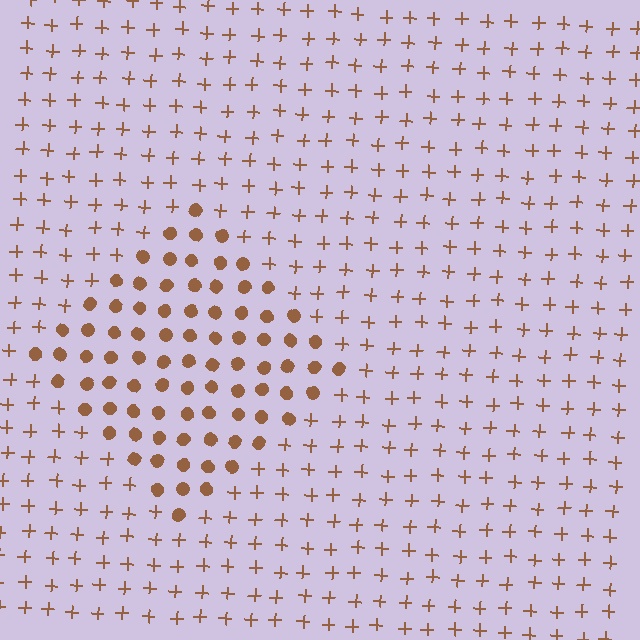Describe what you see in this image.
The image is filled with small brown elements arranged in a uniform grid. A diamond-shaped region contains circles, while the surrounding area contains plus signs. The boundary is defined purely by the change in element shape.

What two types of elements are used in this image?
The image uses circles inside the diamond region and plus signs outside it.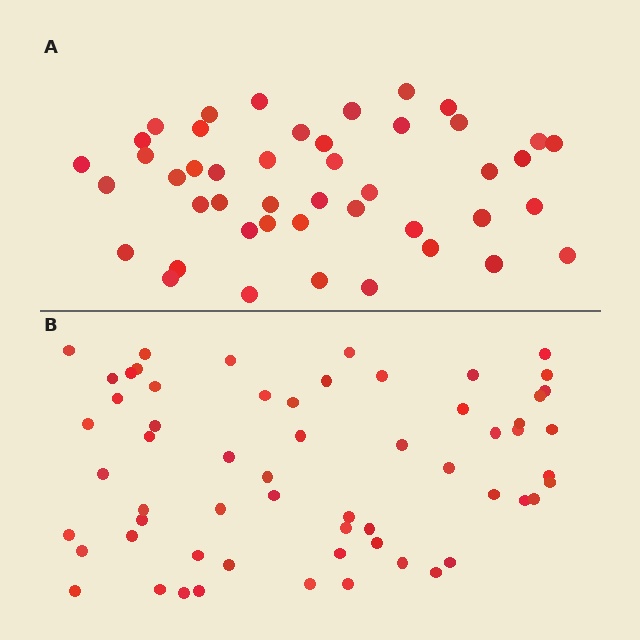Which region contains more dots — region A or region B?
Region B (the bottom region) has more dots.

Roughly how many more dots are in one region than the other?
Region B has approximately 15 more dots than region A.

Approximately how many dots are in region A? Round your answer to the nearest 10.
About 40 dots. (The exact count is 45, which rounds to 40.)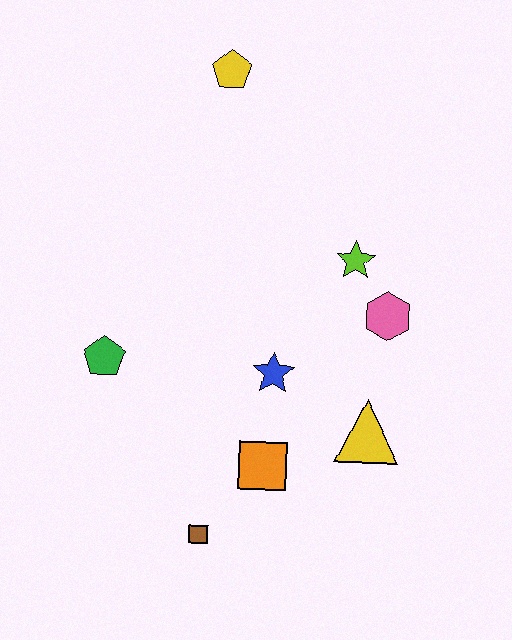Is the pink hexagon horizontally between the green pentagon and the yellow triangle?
No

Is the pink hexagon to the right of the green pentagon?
Yes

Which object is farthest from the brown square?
The yellow pentagon is farthest from the brown square.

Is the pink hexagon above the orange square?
Yes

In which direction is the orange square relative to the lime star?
The orange square is below the lime star.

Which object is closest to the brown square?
The orange square is closest to the brown square.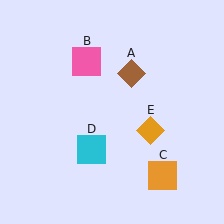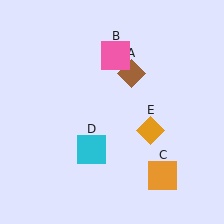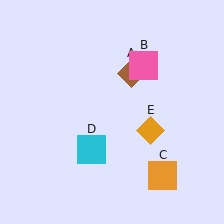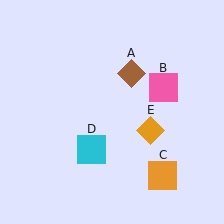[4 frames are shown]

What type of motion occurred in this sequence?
The pink square (object B) rotated clockwise around the center of the scene.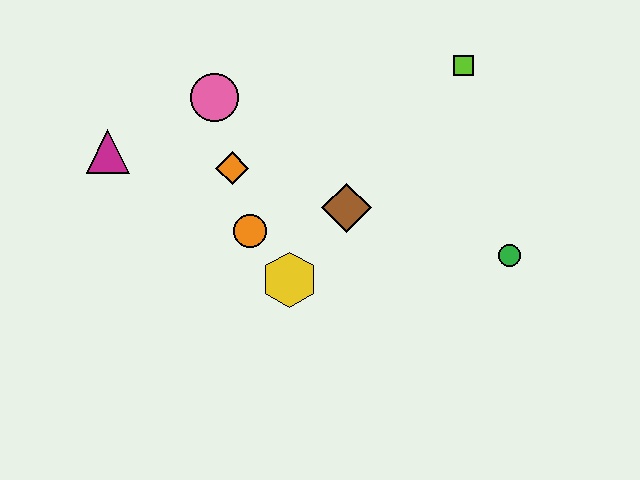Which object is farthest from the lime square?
The magenta triangle is farthest from the lime square.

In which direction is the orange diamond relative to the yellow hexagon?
The orange diamond is above the yellow hexagon.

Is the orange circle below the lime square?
Yes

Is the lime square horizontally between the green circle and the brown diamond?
Yes